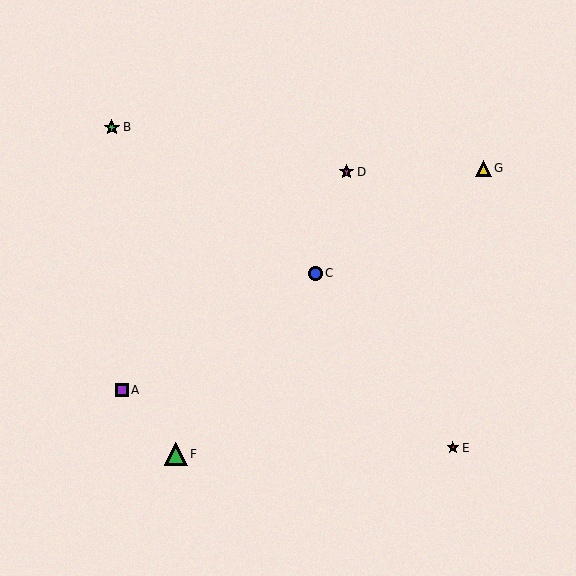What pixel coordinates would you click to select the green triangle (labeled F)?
Click at (176, 454) to select the green triangle F.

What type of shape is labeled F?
Shape F is a green triangle.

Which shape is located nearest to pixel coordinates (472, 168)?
The yellow triangle (labeled G) at (483, 168) is nearest to that location.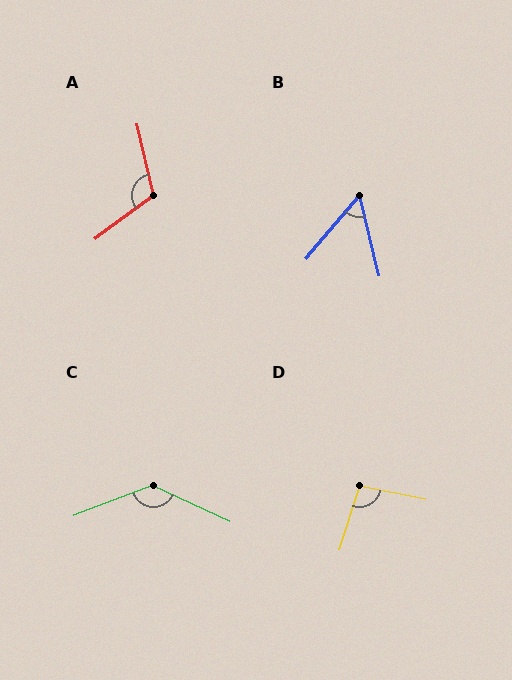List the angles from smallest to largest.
B (54°), D (97°), A (113°), C (134°).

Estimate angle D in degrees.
Approximately 97 degrees.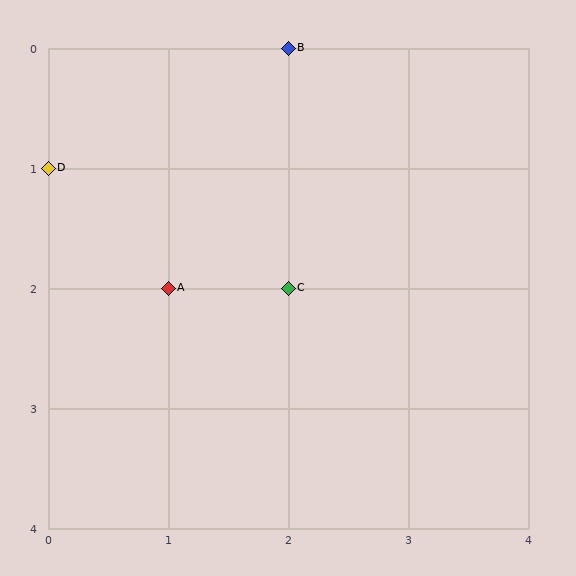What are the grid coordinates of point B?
Point B is at grid coordinates (2, 0).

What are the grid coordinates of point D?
Point D is at grid coordinates (0, 1).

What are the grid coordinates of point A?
Point A is at grid coordinates (1, 2).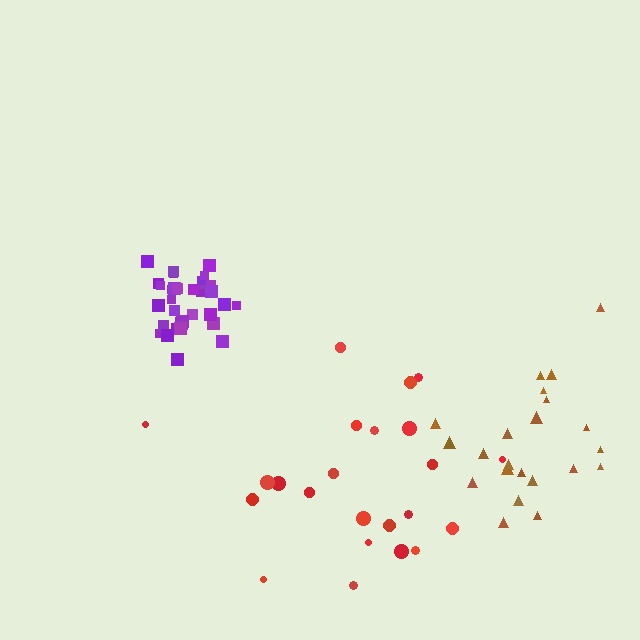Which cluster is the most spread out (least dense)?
Red.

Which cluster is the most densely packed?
Purple.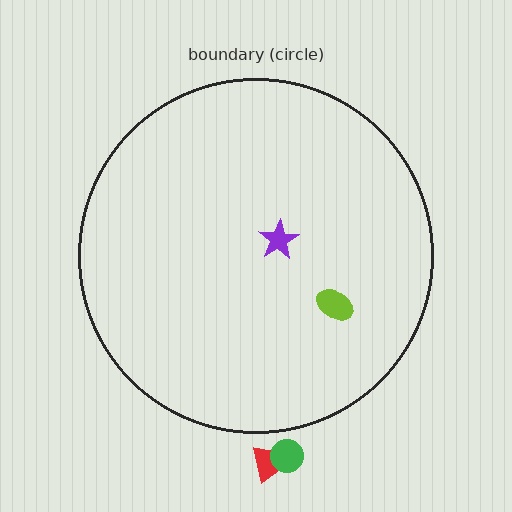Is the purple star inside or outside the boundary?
Inside.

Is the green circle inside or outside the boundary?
Outside.